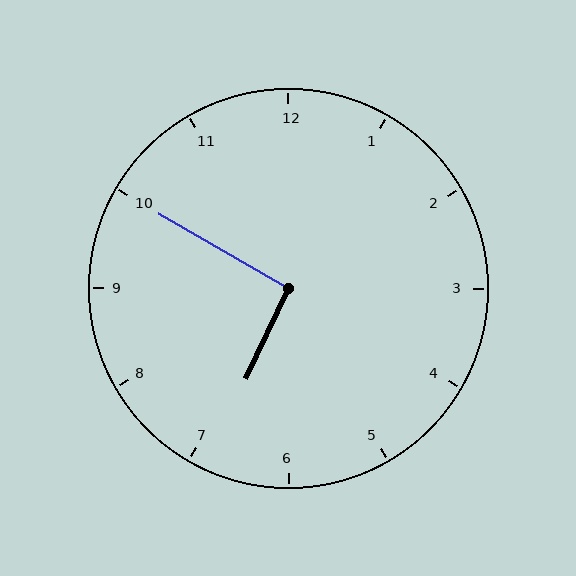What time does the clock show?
6:50.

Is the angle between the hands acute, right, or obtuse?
It is right.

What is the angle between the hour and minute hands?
Approximately 95 degrees.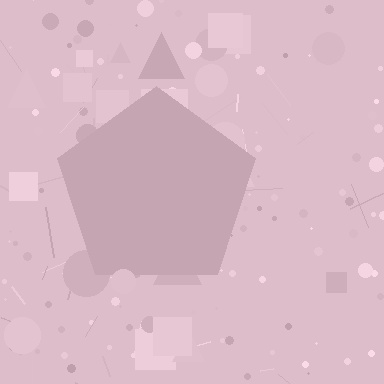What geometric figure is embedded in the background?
A pentagon is embedded in the background.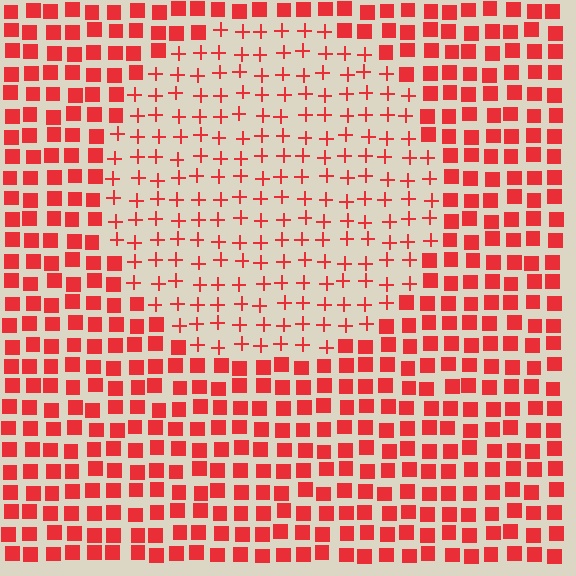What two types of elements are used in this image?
The image uses plus signs inside the circle region and squares outside it.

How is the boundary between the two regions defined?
The boundary is defined by a change in element shape: plus signs inside vs. squares outside. All elements share the same color and spacing.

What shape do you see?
I see a circle.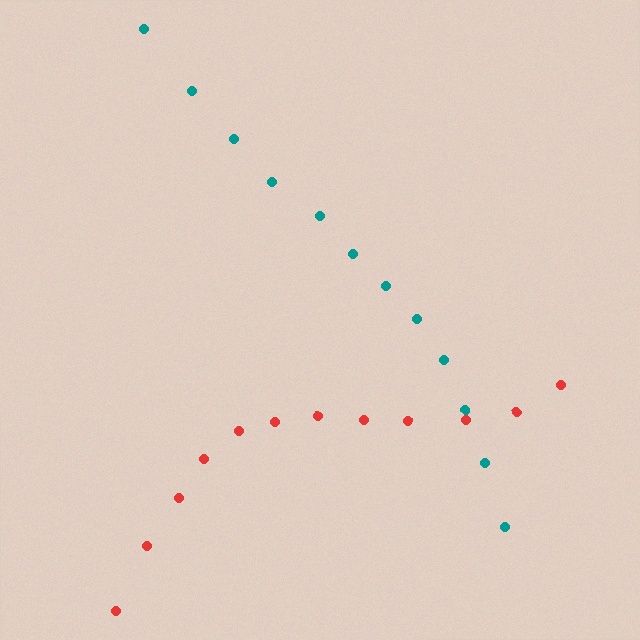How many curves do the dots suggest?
There are 2 distinct paths.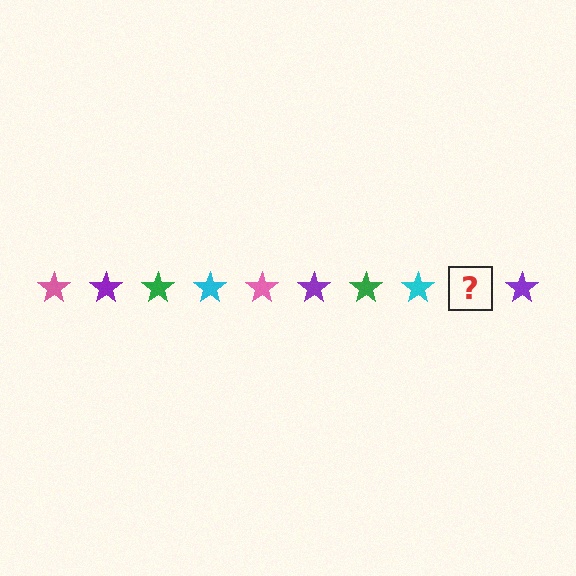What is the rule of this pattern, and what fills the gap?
The rule is that the pattern cycles through pink, purple, green, cyan stars. The gap should be filled with a pink star.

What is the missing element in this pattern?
The missing element is a pink star.